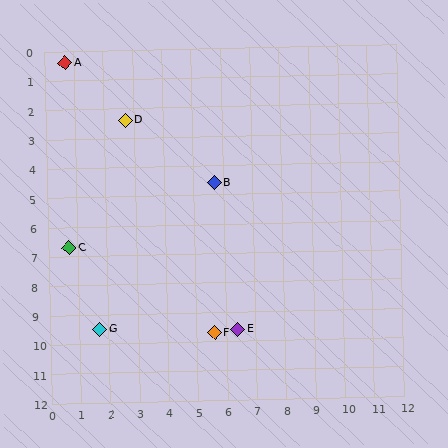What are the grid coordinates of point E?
Point E is at approximately (6.4, 9.6).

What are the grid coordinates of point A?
Point A is at approximately (0.7, 0.4).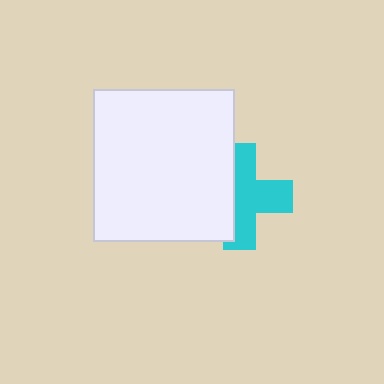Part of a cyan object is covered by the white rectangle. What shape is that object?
It is a cross.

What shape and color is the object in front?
The object in front is a white rectangle.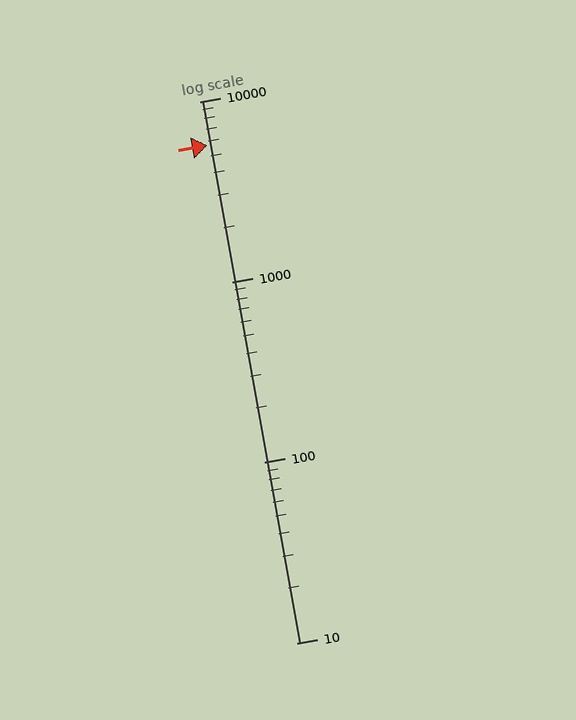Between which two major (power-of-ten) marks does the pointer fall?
The pointer is between 1000 and 10000.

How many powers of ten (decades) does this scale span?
The scale spans 3 decades, from 10 to 10000.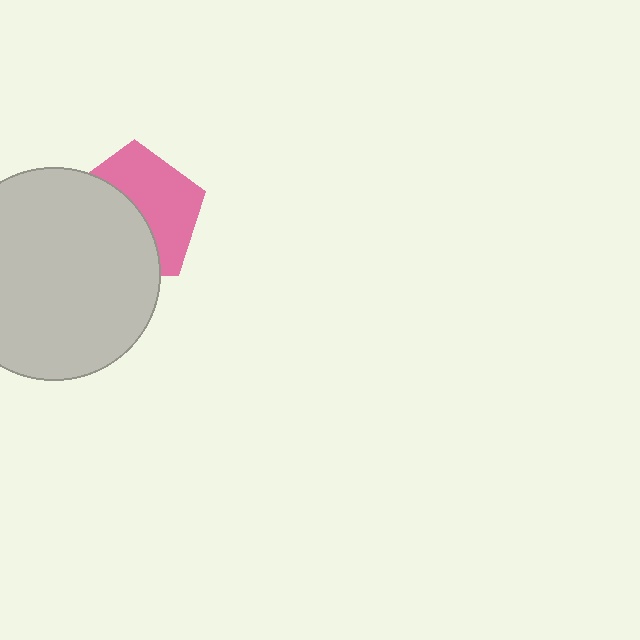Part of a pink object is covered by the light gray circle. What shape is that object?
It is a pentagon.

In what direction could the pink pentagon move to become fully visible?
The pink pentagon could move toward the upper-right. That would shift it out from behind the light gray circle entirely.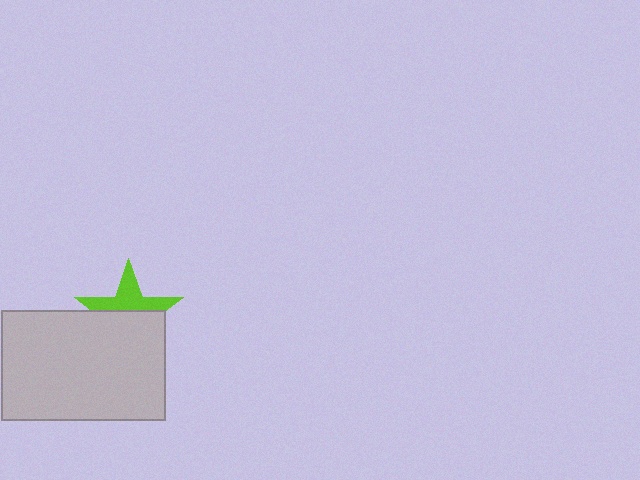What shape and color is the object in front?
The object in front is a light gray rectangle.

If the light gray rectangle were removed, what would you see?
You would see the complete lime star.